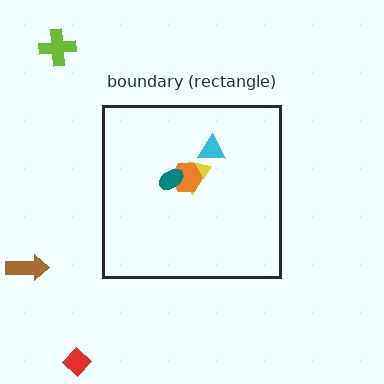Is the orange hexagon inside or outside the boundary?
Inside.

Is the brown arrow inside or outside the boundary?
Outside.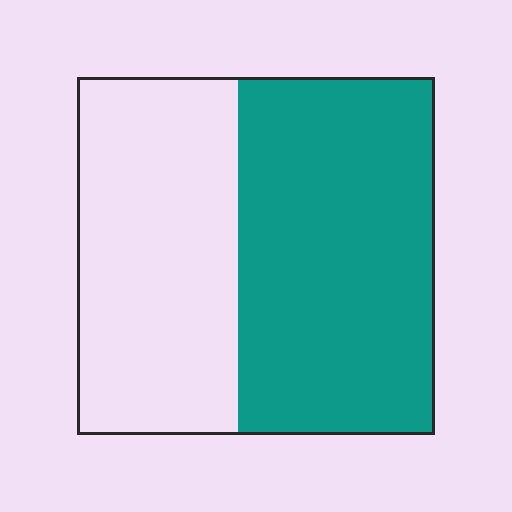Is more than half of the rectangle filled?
Yes.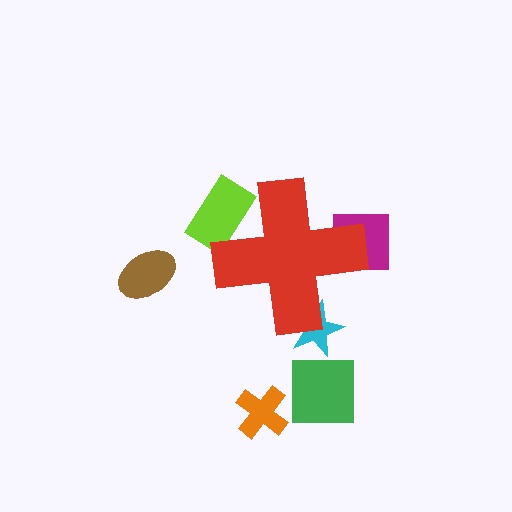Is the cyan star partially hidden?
Yes, the cyan star is partially hidden behind the red cross.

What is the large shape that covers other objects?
A red cross.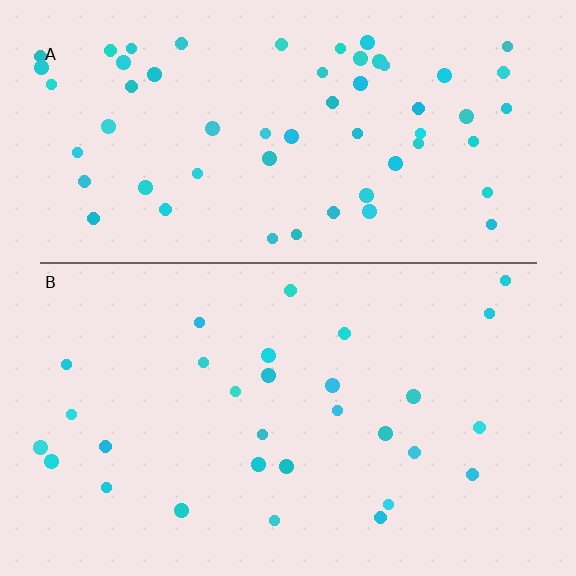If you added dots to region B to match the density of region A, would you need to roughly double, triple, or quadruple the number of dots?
Approximately double.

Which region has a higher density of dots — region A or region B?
A (the top).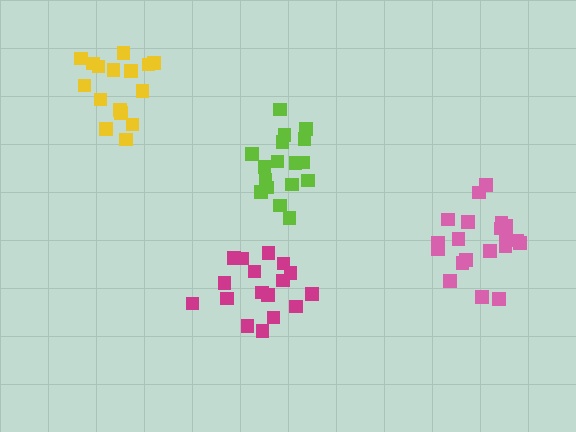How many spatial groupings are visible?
There are 4 spatial groupings.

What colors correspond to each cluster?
The clusters are colored: pink, yellow, lime, magenta.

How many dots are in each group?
Group 1: 20 dots, Group 2: 16 dots, Group 3: 17 dots, Group 4: 17 dots (70 total).